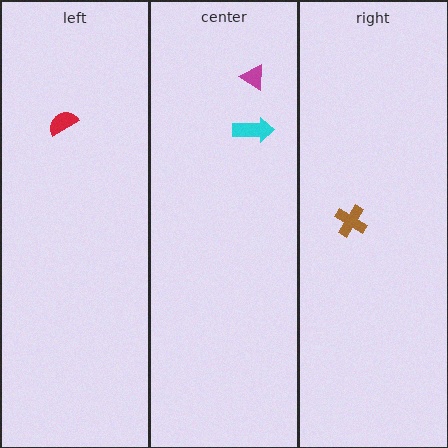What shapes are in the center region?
The magenta triangle, the cyan arrow.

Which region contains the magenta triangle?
The center region.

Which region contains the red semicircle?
The left region.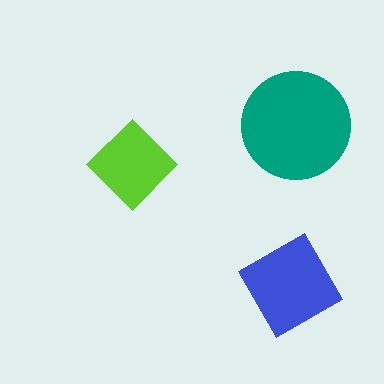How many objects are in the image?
There are 3 objects in the image.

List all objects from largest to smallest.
The teal circle, the blue diamond, the lime diamond.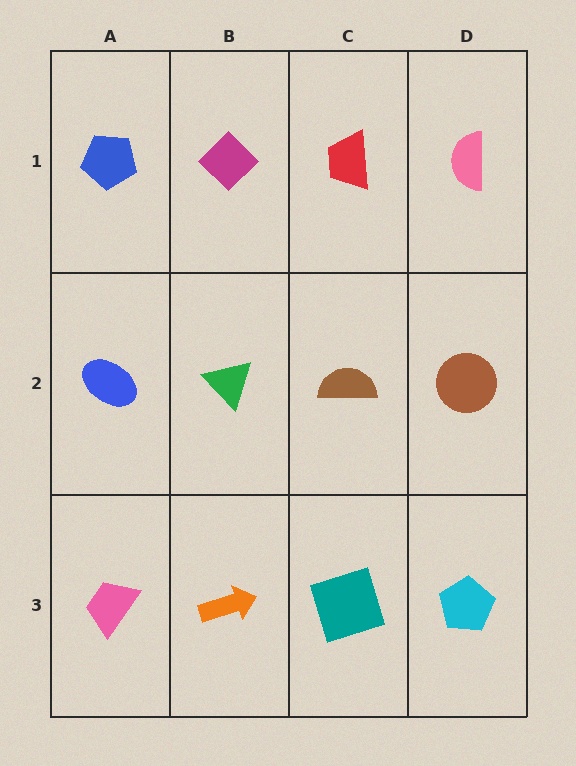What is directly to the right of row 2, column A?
A green triangle.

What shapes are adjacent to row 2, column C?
A red trapezoid (row 1, column C), a teal square (row 3, column C), a green triangle (row 2, column B), a brown circle (row 2, column D).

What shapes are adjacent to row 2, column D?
A pink semicircle (row 1, column D), a cyan pentagon (row 3, column D), a brown semicircle (row 2, column C).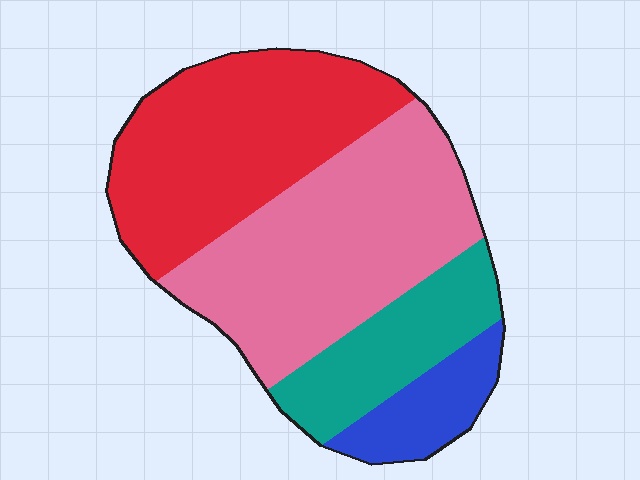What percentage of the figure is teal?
Teal takes up less than a sixth of the figure.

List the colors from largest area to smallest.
From largest to smallest: pink, red, teal, blue.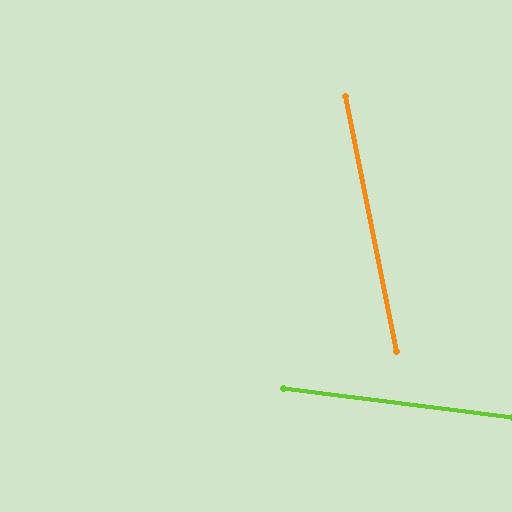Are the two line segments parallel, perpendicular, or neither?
Neither parallel nor perpendicular — they differ by about 72°.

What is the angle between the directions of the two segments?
Approximately 72 degrees.